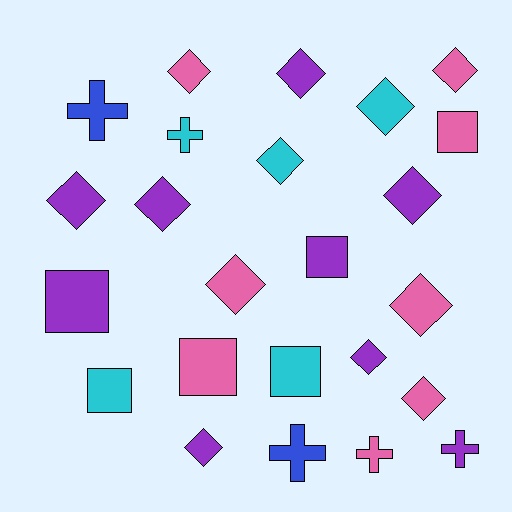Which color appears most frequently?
Purple, with 9 objects.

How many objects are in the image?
There are 24 objects.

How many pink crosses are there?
There is 1 pink cross.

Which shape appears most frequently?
Diamond, with 13 objects.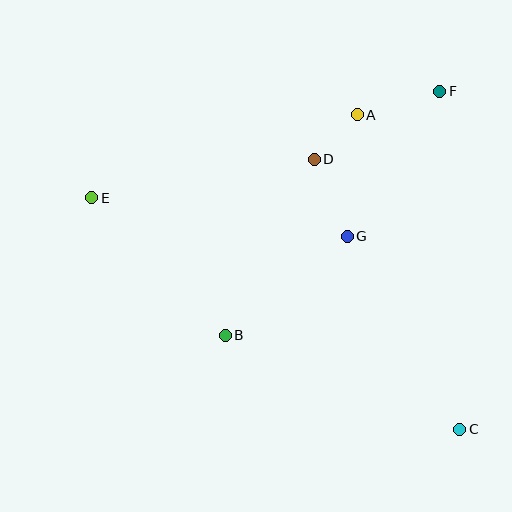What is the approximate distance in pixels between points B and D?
The distance between B and D is approximately 197 pixels.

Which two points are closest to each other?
Points A and D are closest to each other.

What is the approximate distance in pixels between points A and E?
The distance between A and E is approximately 278 pixels.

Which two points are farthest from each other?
Points C and E are farthest from each other.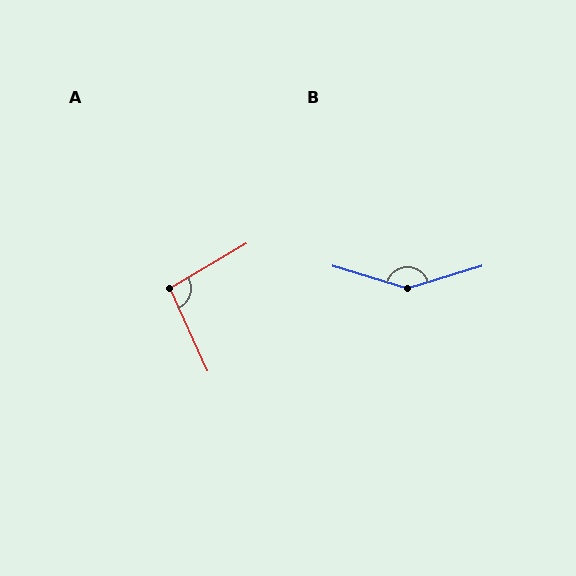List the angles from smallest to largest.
A (96°), B (146°).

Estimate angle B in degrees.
Approximately 146 degrees.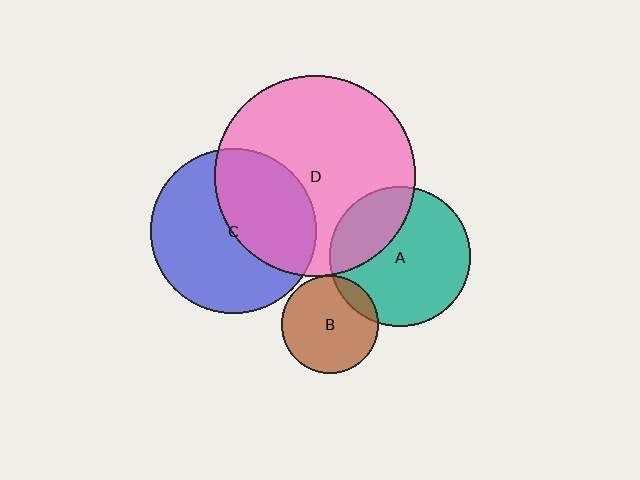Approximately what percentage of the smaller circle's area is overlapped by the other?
Approximately 15%.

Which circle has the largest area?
Circle D (pink).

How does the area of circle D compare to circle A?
Approximately 2.0 times.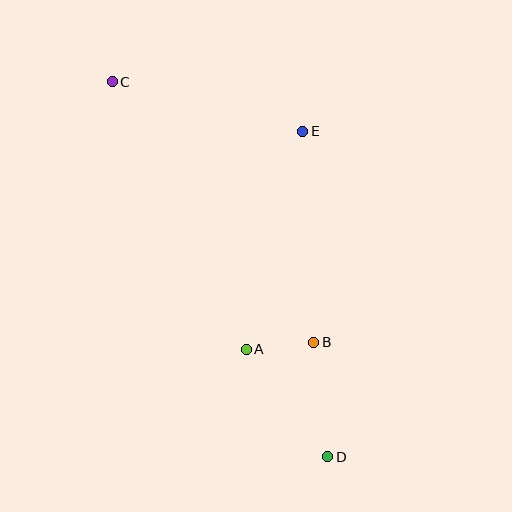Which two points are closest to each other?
Points A and B are closest to each other.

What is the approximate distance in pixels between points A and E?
The distance between A and E is approximately 225 pixels.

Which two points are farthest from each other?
Points C and D are farthest from each other.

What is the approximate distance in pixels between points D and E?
The distance between D and E is approximately 326 pixels.